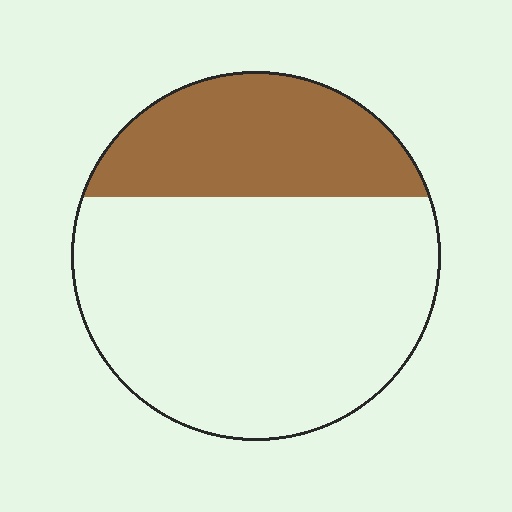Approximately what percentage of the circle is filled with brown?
Approximately 30%.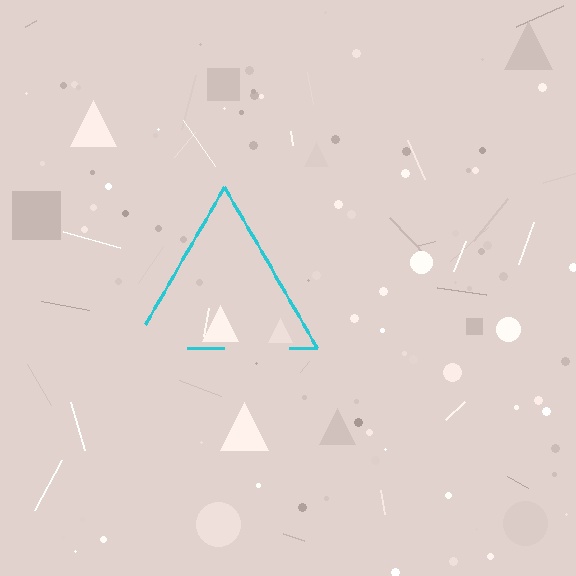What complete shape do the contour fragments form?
The contour fragments form a triangle.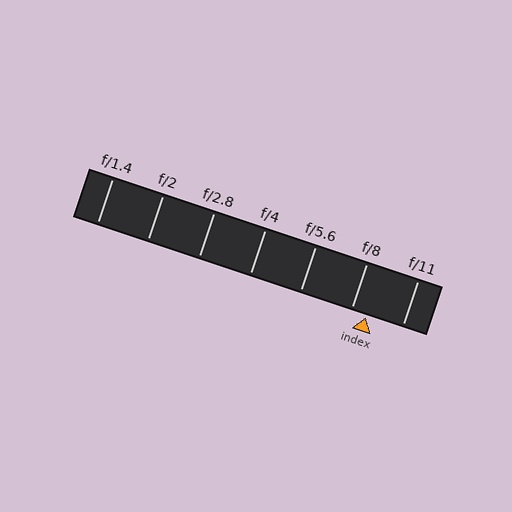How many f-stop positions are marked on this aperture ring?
There are 7 f-stop positions marked.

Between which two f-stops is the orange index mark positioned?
The index mark is between f/8 and f/11.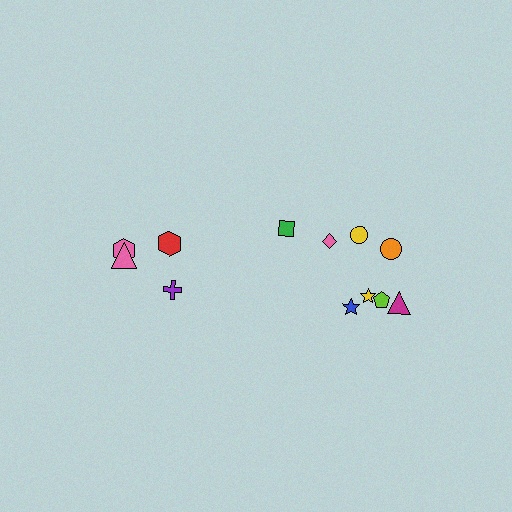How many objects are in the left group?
There are 4 objects.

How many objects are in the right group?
There are 8 objects.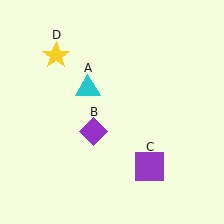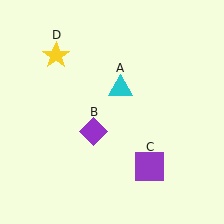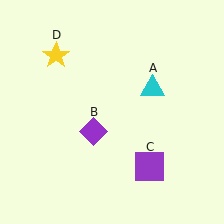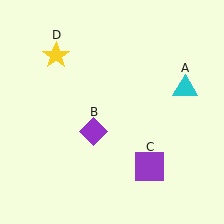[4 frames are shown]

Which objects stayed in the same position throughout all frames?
Purple diamond (object B) and purple square (object C) and yellow star (object D) remained stationary.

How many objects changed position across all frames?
1 object changed position: cyan triangle (object A).